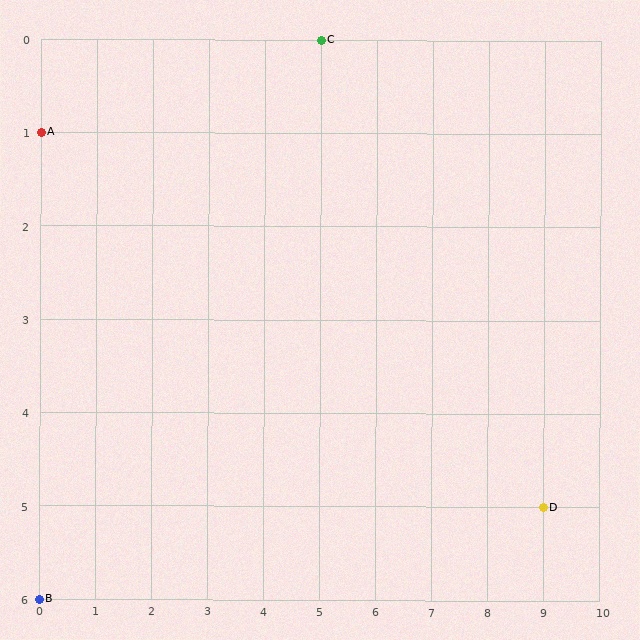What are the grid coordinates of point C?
Point C is at grid coordinates (5, 0).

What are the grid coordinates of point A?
Point A is at grid coordinates (0, 1).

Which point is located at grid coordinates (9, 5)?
Point D is at (9, 5).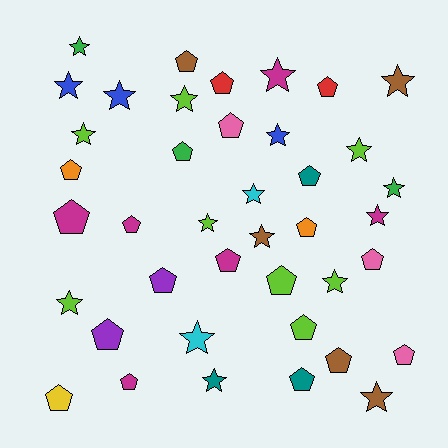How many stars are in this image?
There are 19 stars.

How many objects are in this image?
There are 40 objects.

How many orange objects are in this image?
There are 2 orange objects.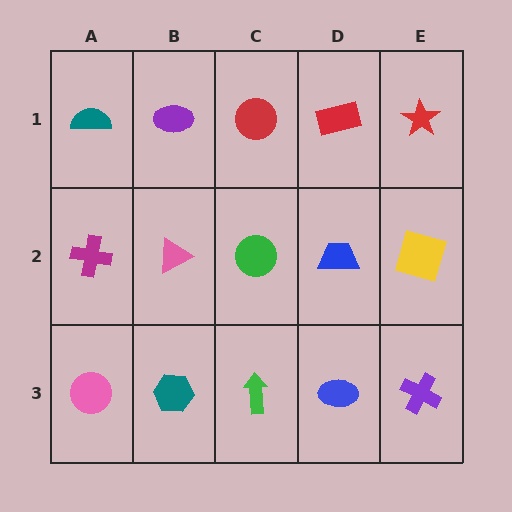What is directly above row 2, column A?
A teal semicircle.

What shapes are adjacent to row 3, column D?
A blue trapezoid (row 2, column D), a green arrow (row 3, column C), a purple cross (row 3, column E).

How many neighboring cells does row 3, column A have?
2.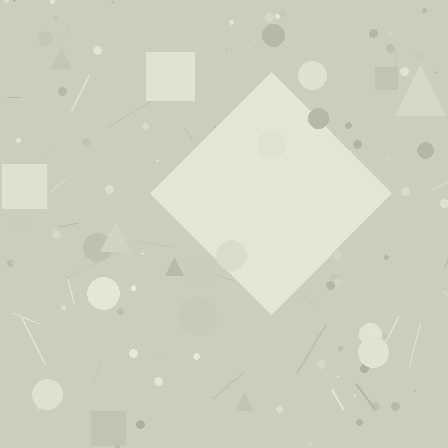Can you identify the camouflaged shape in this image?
The camouflaged shape is a diamond.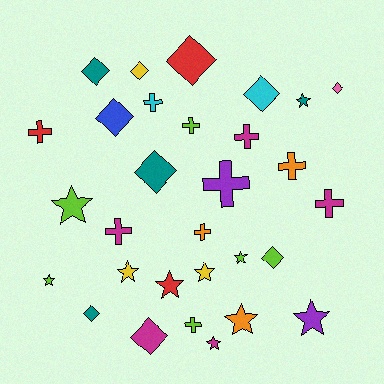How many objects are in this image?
There are 30 objects.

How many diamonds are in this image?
There are 10 diamonds.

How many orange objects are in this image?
There are 3 orange objects.